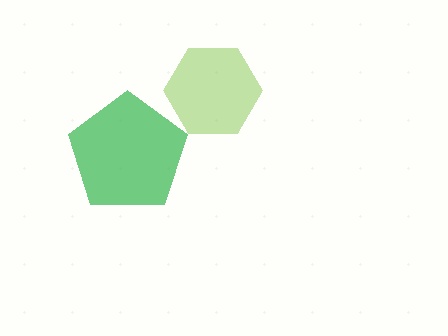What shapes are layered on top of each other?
The layered shapes are: a lime hexagon, a green pentagon.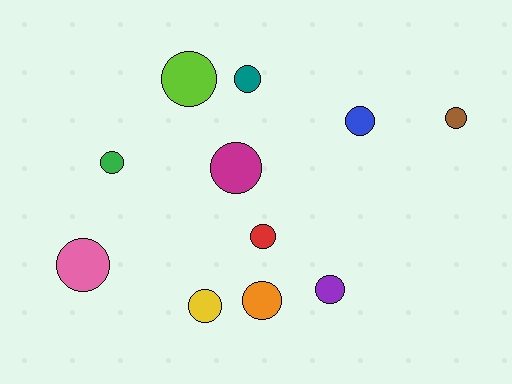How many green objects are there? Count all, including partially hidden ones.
There is 1 green object.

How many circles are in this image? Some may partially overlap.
There are 11 circles.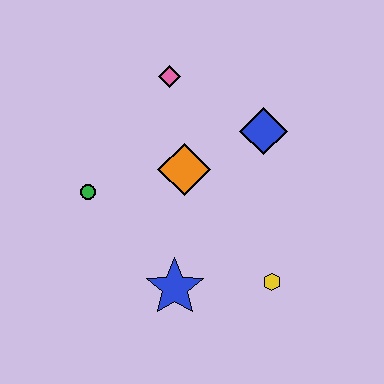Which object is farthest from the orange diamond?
The yellow hexagon is farthest from the orange diamond.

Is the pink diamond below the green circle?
No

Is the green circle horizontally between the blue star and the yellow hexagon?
No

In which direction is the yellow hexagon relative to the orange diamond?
The yellow hexagon is below the orange diamond.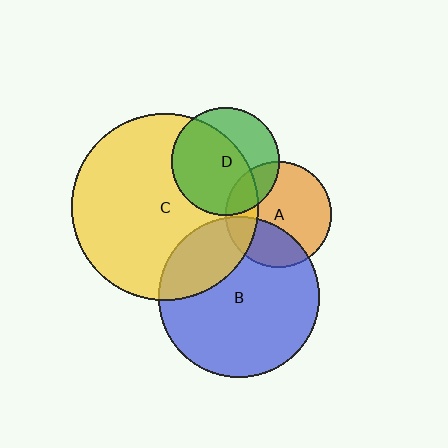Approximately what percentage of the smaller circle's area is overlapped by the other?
Approximately 65%.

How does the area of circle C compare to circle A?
Approximately 3.1 times.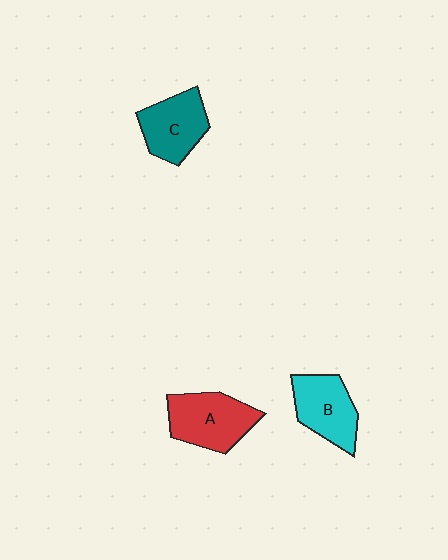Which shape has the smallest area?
Shape B (cyan).